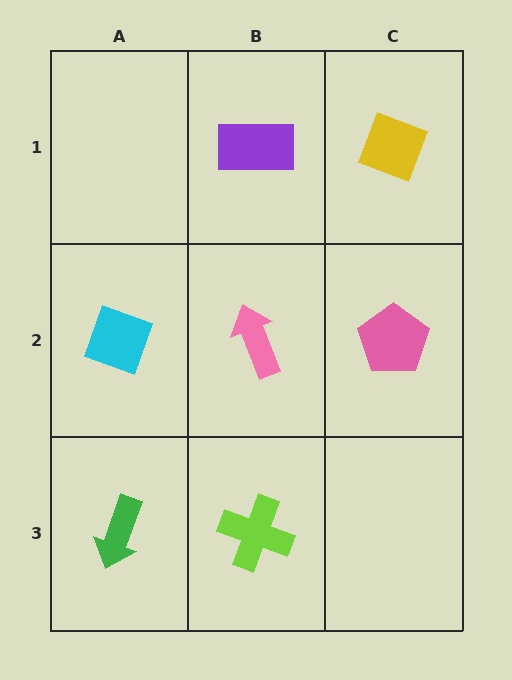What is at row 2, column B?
A pink arrow.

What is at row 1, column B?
A purple rectangle.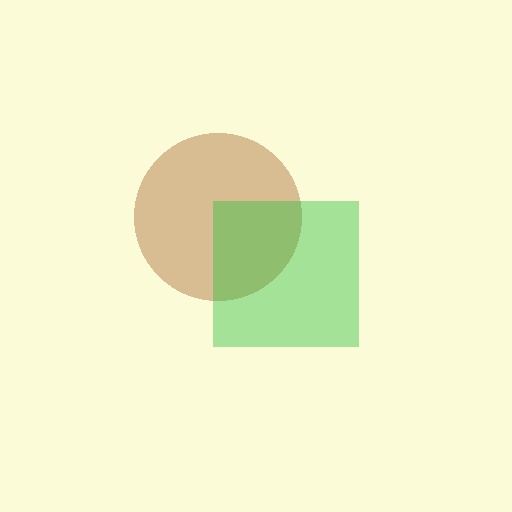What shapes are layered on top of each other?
The layered shapes are: a brown circle, a green square.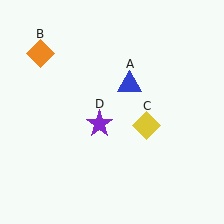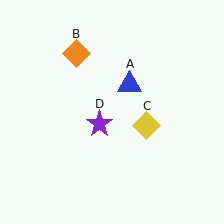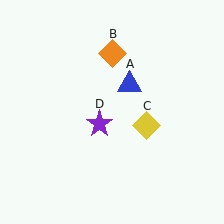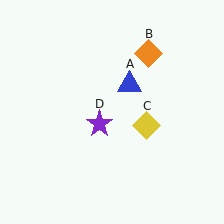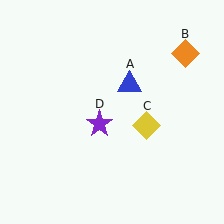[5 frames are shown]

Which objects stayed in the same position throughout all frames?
Blue triangle (object A) and yellow diamond (object C) and purple star (object D) remained stationary.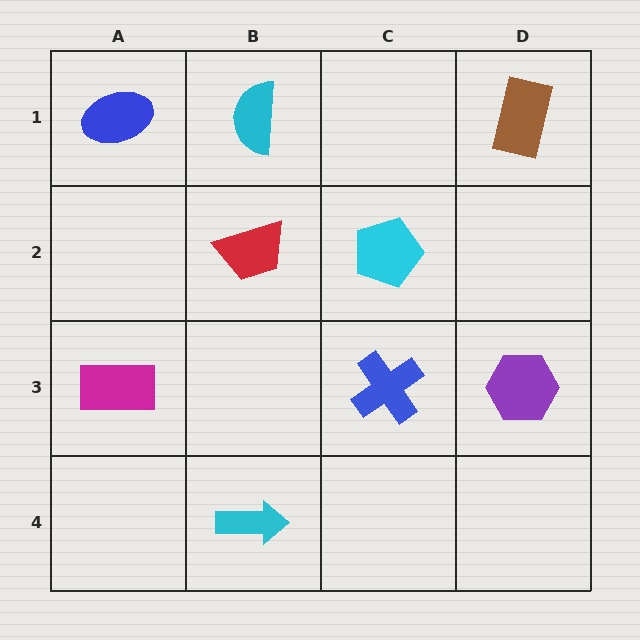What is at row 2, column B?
A red trapezoid.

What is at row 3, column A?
A magenta rectangle.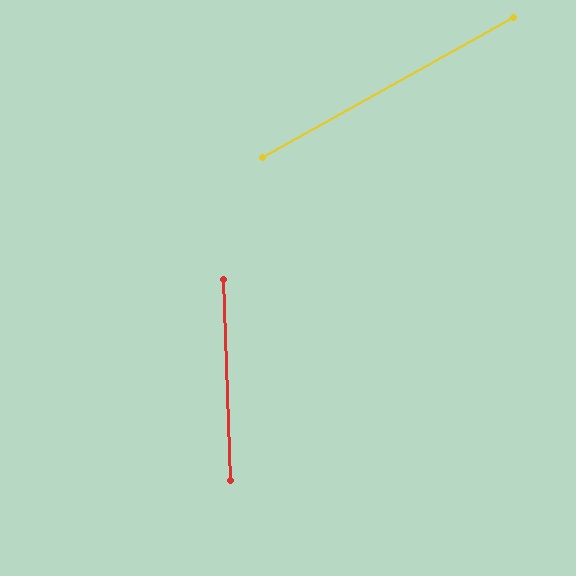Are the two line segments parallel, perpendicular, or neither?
Neither parallel nor perpendicular — they differ by about 63°.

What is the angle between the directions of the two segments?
Approximately 63 degrees.